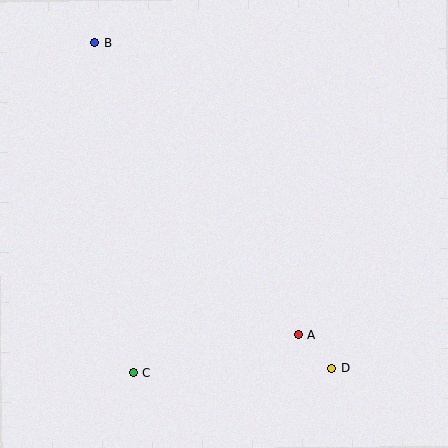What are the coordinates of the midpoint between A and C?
The midpoint between A and C is at (216, 354).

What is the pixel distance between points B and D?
The distance between B and D is 402 pixels.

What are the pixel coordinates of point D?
Point D is at (332, 368).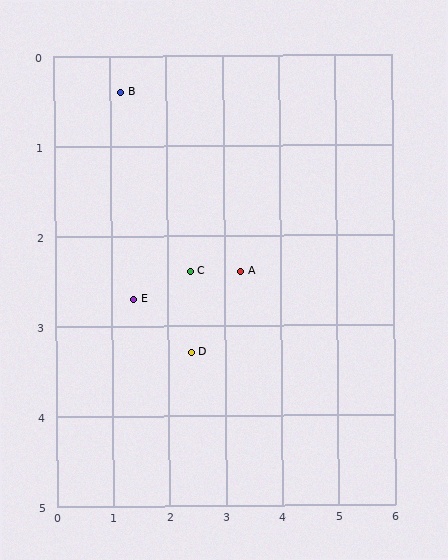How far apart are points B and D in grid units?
Points B and D are about 3.1 grid units apart.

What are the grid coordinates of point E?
Point E is at approximately (1.4, 2.7).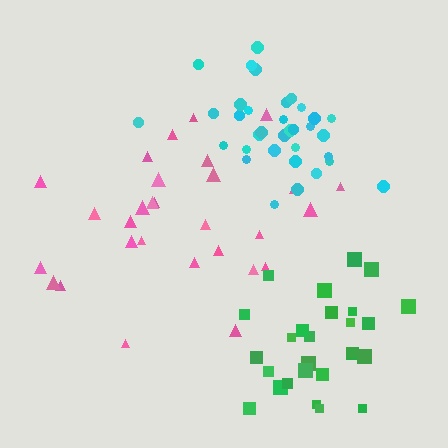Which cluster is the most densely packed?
Cyan.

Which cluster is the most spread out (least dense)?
Pink.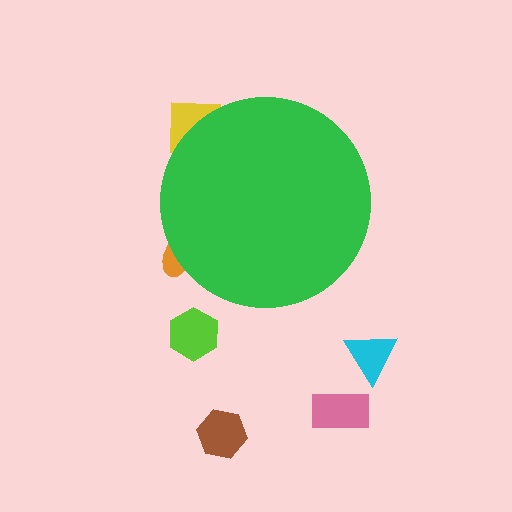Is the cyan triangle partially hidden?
No, the cyan triangle is fully visible.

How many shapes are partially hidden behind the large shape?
2 shapes are partially hidden.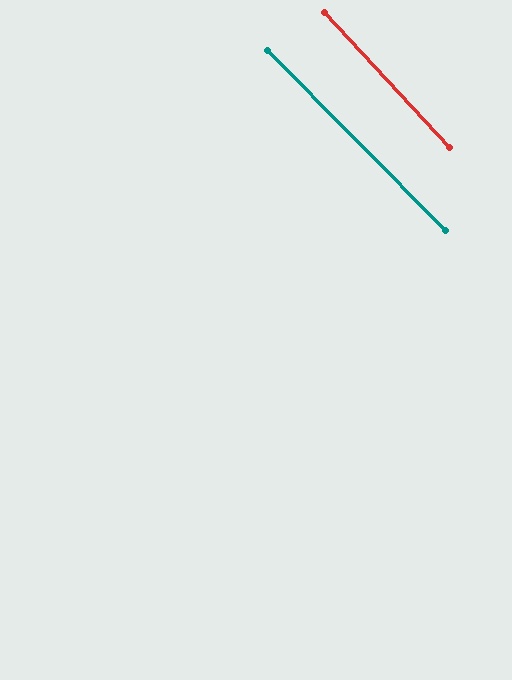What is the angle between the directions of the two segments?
Approximately 2 degrees.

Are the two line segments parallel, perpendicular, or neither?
Parallel — their directions differ by only 1.9°.